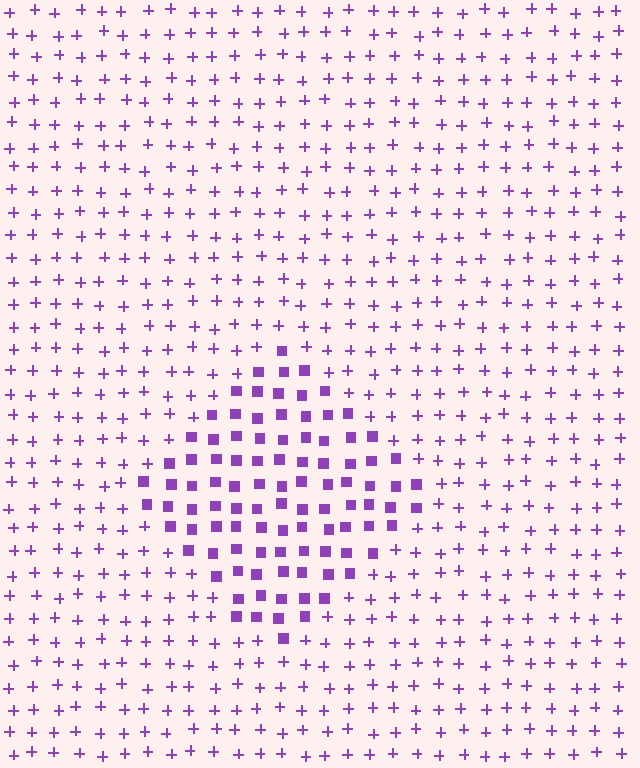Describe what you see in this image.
The image is filled with small purple elements arranged in a uniform grid. A diamond-shaped region contains squares, while the surrounding area contains plus signs. The boundary is defined purely by the change in element shape.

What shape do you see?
I see a diamond.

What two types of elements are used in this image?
The image uses squares inside the diamond region and plus signs outside it.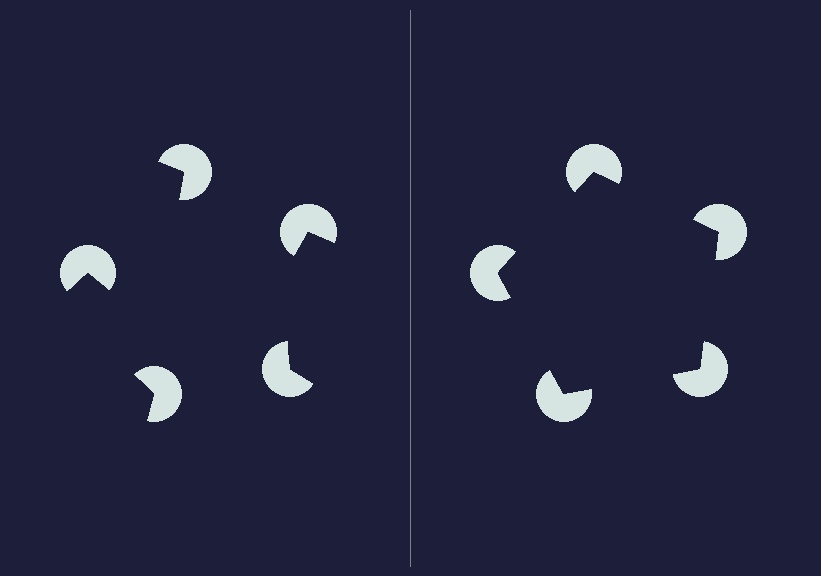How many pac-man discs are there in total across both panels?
10 — 5 on each side.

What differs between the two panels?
The pac-man discs are positioned identically on both sides; only the wedge orientations differ. On the right they align to a pentagon; on the left they are misaligned.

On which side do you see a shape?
An illusory pentagon appears on the right side. On the left side the wedge cuts are rotated, so no coherent shape forms.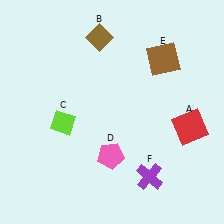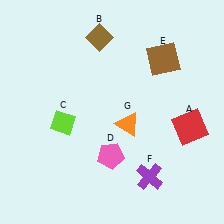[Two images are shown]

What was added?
An orange triangle (G) was added in Image 2.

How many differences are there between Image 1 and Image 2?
There is 1 difference between the two images.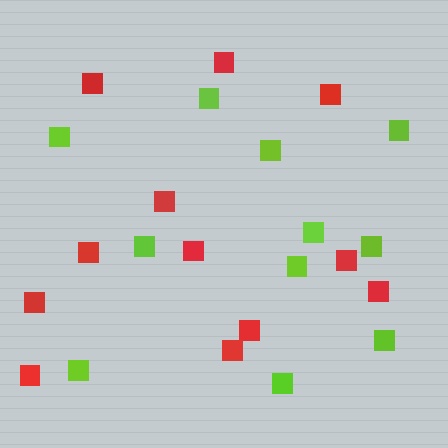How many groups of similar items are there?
There are 2 groups: one group of red squares (12) and one group of lime squares (11).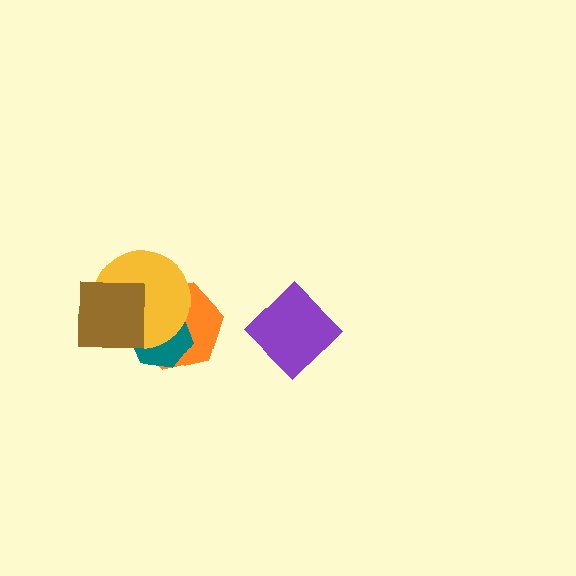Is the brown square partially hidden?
No, no other shape covers it.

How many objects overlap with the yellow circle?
3 objects overlap with the yellow circle.